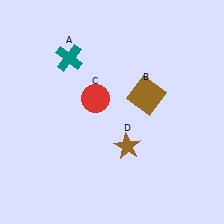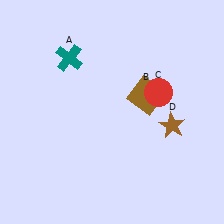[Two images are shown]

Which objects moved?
The objects that moved are: the red circle (C), the brown star (D).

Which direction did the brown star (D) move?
The brown star (D) moved right.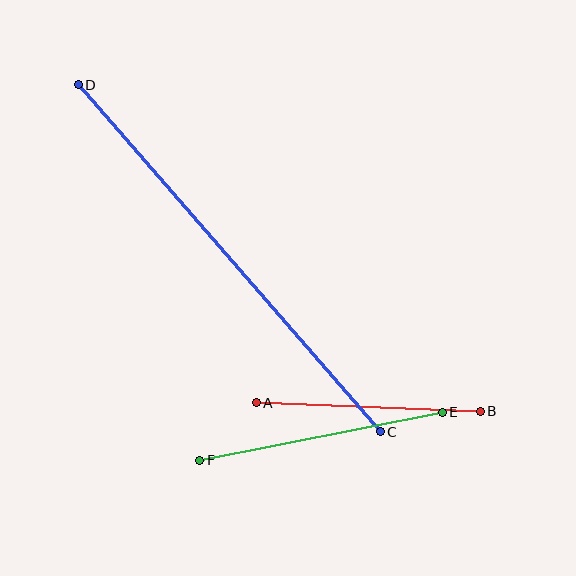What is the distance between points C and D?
The distance is approximately 460 pixels.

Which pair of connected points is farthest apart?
Points C and D are farthest apart.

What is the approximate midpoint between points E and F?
The midpoint is at approximately (321, 436) pixels.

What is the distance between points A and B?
The distance is approximately 224 pixels.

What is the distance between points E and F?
The distance is approximately 247 pixels.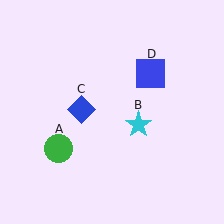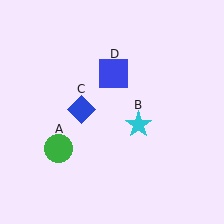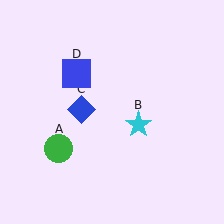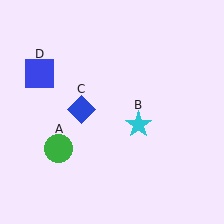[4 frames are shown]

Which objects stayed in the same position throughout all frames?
Green circle (object A) and cyan star (object B) and blue diamond (object C) remained stationary.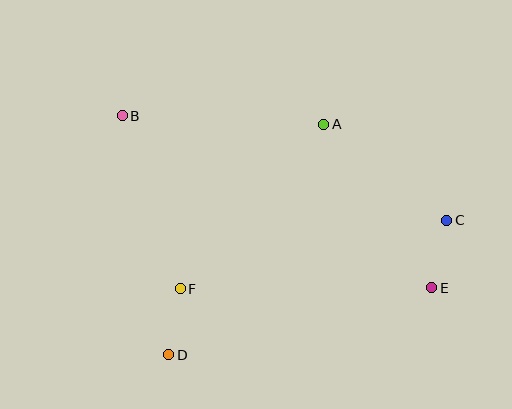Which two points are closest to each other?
Points D and F are closest to each other.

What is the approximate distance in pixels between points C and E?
The distance between C and E is approximately 69 pixels.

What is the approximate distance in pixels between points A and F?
The distance between A and F is approximately 219 pixels.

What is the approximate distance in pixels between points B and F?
The distance between B and F is approximately 182 pixels.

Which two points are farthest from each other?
Points B and E are farthest from each other.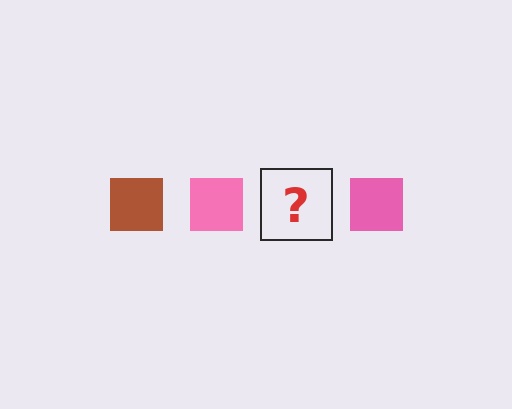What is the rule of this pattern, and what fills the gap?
The rule is that the pattern cycles through brown, pink squares. The gap should be filled with a brown square.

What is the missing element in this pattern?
The missing element is a brown square.